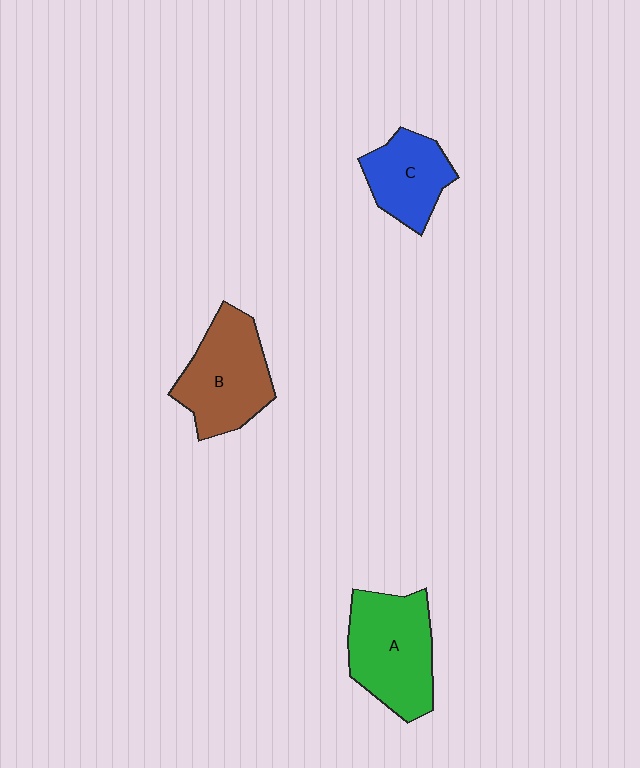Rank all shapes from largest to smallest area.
From largest to smallest: A (green), B (brown), C (blue).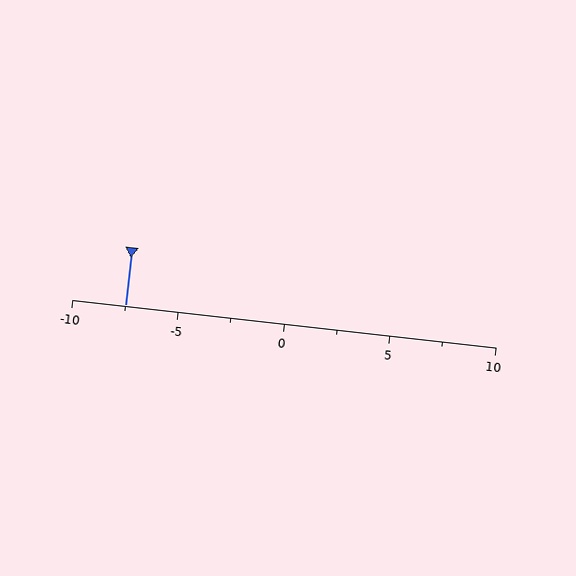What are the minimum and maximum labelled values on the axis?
The axis runs from -10 to 10.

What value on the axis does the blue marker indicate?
The marker indicates approximately -7.5.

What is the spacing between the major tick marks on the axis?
The major ticks are spaced 5 apart.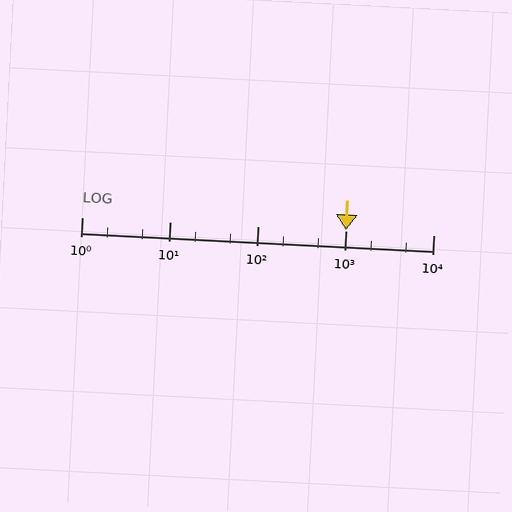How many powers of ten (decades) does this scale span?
The scale spans 4 decades, from 1 to 10000.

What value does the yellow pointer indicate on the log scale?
The pointer indicates approximately 1000.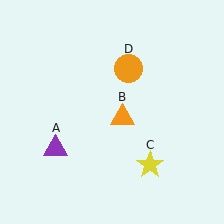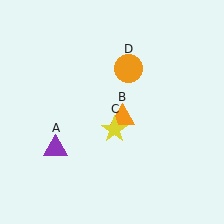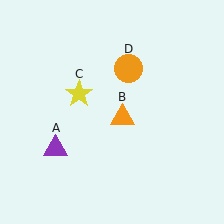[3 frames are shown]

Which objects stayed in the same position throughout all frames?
Purple triangle (object A) and orange triangle (object B) and orange circle (object D) remained stationary.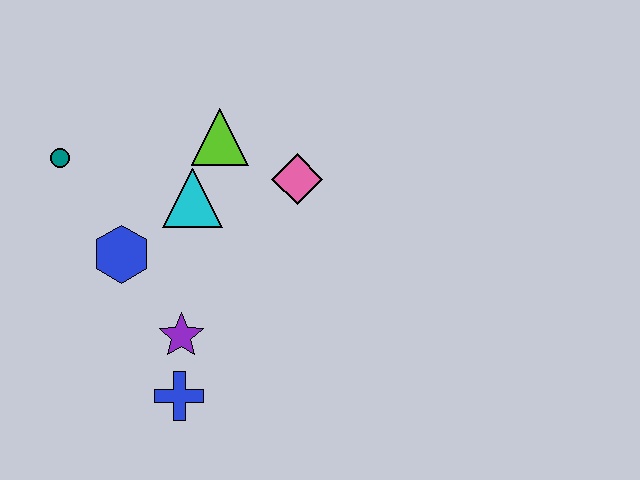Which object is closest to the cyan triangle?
The lime triangle is closest to the cyan triangle.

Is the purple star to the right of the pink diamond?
No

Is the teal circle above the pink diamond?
Yes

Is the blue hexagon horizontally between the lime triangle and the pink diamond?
No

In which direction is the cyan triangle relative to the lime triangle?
The cyan triangle is below the lime triangle.